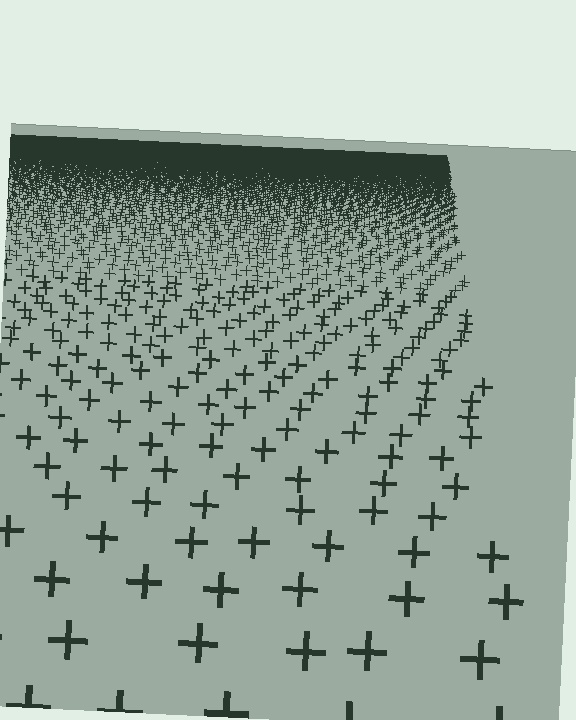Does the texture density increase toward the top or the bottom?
Density increases toward the top.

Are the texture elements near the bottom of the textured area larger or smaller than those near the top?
Larger. Near the bottom, elements are closer to the viewer and appear at a bigger on-screen size.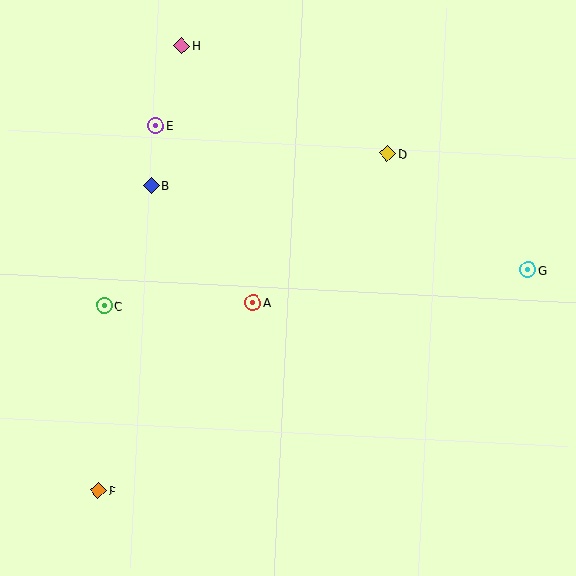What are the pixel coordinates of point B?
Point B is at (151, 185).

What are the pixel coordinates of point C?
Point C is at (104, 306).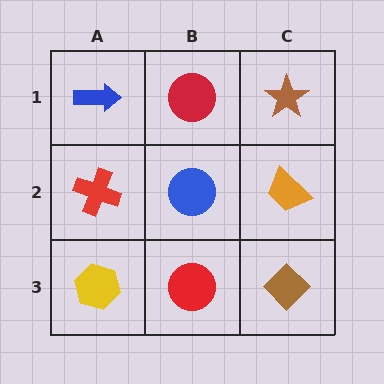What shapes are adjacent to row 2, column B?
A red circle (row 1, column B), a red circle (row 3, column B), a red cross (row 2, column A), an orange trapezoid (row 2, column C).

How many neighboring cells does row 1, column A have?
2.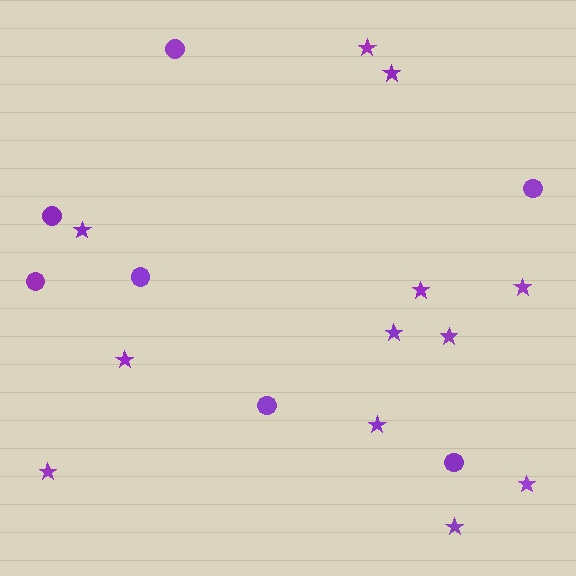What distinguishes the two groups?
There are 2 groups: one group of circles (7) and one group of stars (12).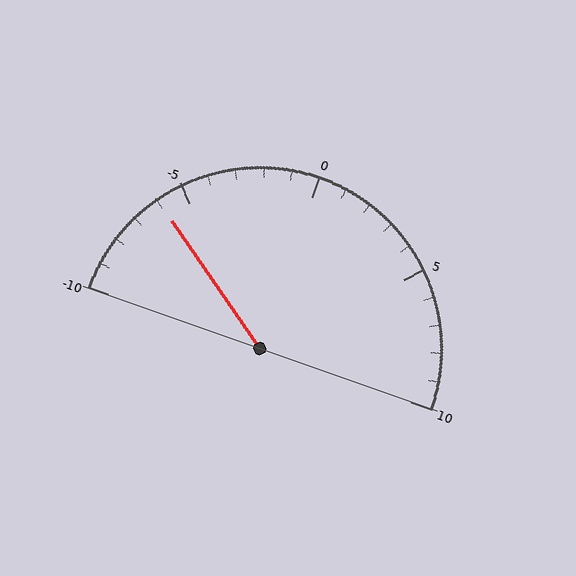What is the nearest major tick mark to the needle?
The nearest major tick mark is -5.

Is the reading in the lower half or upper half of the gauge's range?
The reading is in the lower half of the range (-10 to 10).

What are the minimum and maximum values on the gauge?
The gauge ranges from -10 to 10.